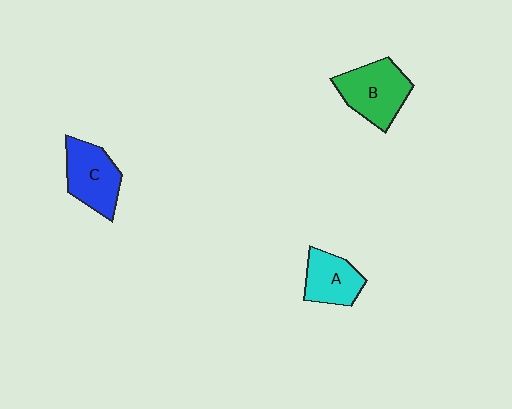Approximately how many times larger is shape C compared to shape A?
Approximately 1.2 times.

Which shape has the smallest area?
Shape A (cyan).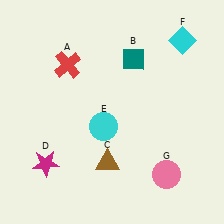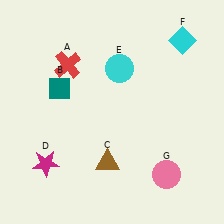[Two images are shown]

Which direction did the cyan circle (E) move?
The cyan circle (E) moved up.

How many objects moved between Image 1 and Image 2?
2 objects moved between the two images.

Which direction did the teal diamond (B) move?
The teal diamond (B) moved left.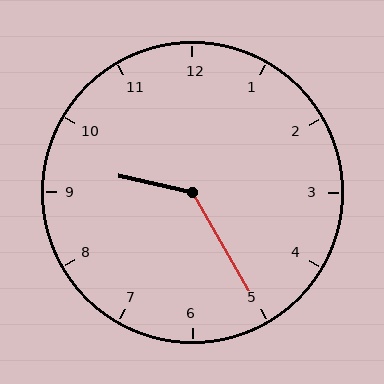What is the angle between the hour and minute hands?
Approximately 132 degrees.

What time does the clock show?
9:25.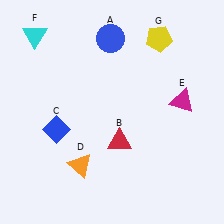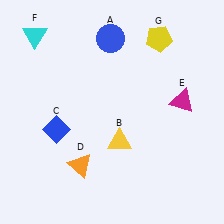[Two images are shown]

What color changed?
The triangle (B) changed from red in Image 1 to yellow in Image 2.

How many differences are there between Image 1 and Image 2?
There is 1 difference between the two images.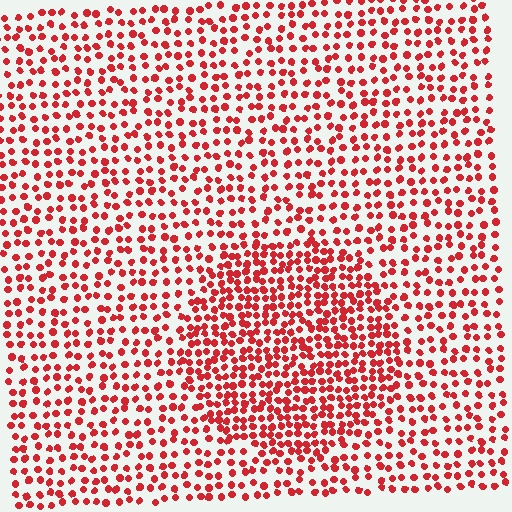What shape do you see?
I see a circle.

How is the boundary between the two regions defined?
The boundary is defined by a change in element density (approximately 1.7x ratio). All elements are the same color, size, and shape.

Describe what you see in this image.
The image contains small red elements arranged at two different densities. A circle-shaped region is visible where the elements are more densely packed than the surrounding area.